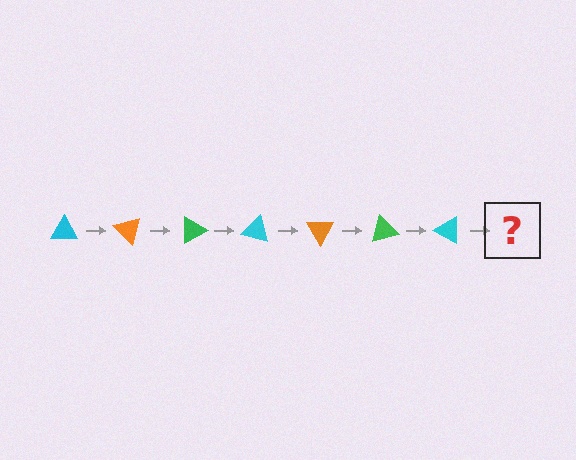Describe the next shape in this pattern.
It should be an orange triangle, rotated 315 degrees from the start.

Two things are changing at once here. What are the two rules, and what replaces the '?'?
The two rules are that it rotates 45 degrees each step and the color cycles through cyan, orange, and green. The '?' should be an orange triangle, rotated 315 degrees from the start.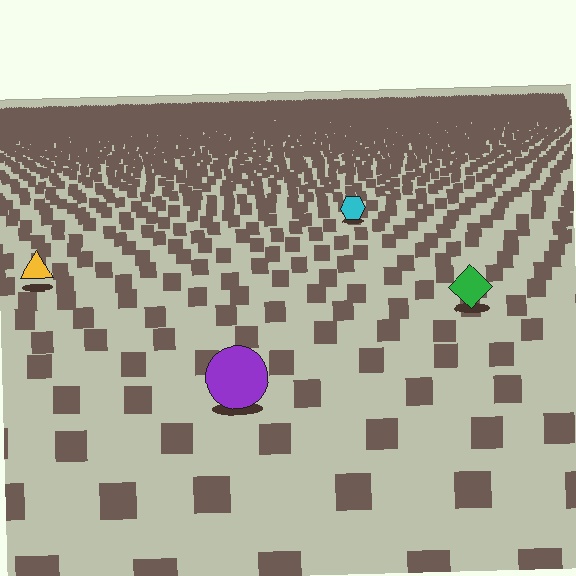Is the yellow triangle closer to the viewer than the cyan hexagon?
Yes. The yellow triangle is closer — you can tell from the texture gradient: the ground texture is coarser near it.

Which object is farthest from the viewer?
The cyan hexagon is farthest from the viewer. It appears smaller and the ground texture around it is denser.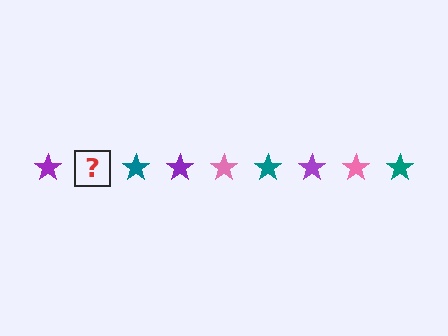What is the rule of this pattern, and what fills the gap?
The rule is that the pattern cycles through purple, pink, teal stars. The gap should be filled with a pink star.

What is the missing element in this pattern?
The missing element is a pink star.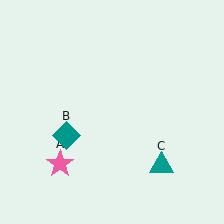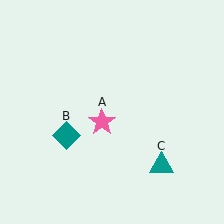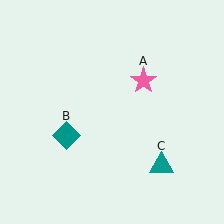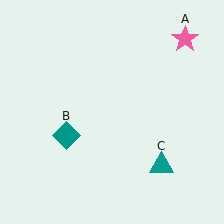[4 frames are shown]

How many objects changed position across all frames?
1 object changed position: pink star (object A).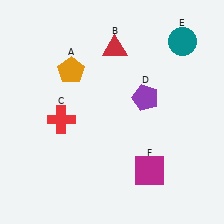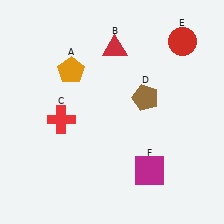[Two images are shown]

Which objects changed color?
D changed from purple to brown. E changed from teal to red.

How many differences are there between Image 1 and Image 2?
There are 2 differences between the two images.